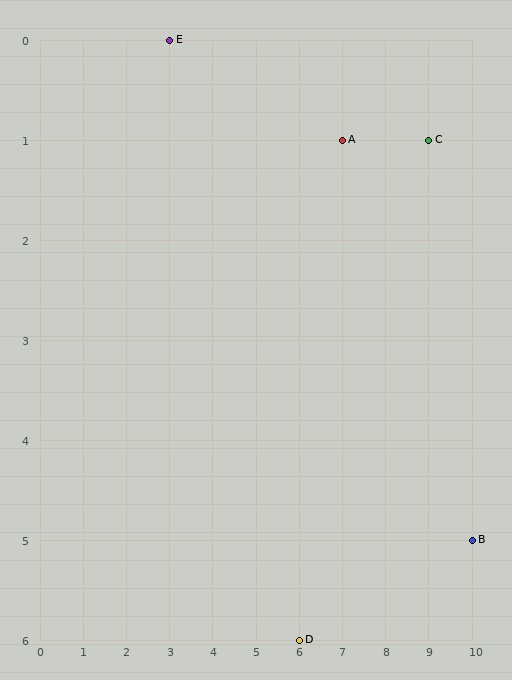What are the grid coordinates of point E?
Point E is at grid coordinates (3, 0).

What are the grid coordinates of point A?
Point A is at grid coordinates (7, 1).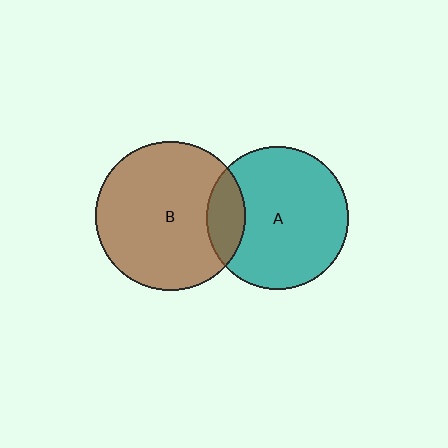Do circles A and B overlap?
Yes.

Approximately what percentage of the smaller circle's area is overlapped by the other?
Approximately 15%.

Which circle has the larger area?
Circle B (brown).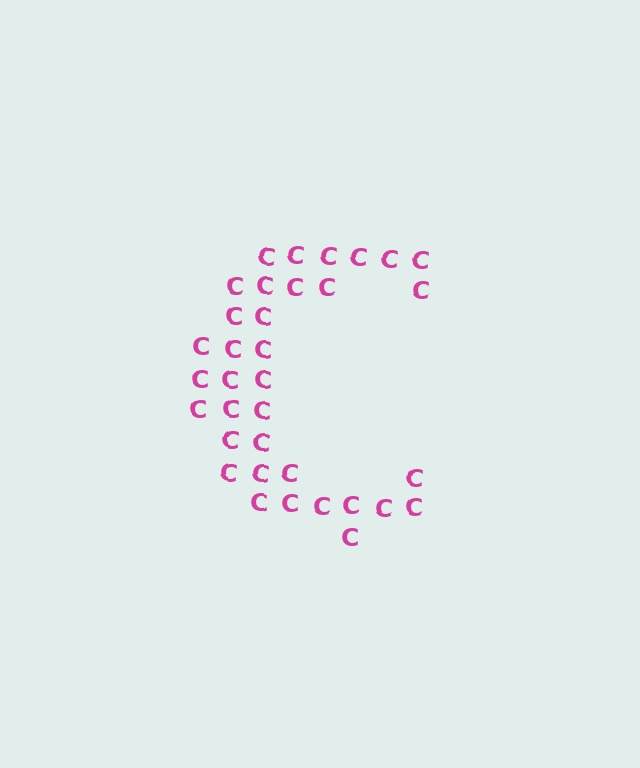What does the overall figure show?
The overall figure shows the letter C.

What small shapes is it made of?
It is made of small letter C's.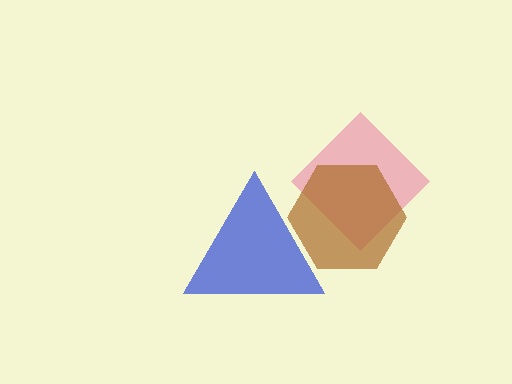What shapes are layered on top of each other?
The layered shapes are: a pink diamond, a brown hexagon, a blue triangle.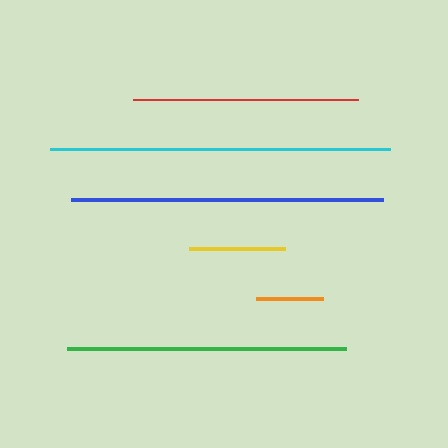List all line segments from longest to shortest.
From longest to shortest: cyan, blue, green, red, yellow, orange.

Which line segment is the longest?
The cyan line is the longest at approximately 340 pixels.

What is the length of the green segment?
The green segment is approximately 280 pixels long.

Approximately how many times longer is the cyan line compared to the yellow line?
The cyan line is approximately 3.6 times the length of the yellow line.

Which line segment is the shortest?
The orange line is the shortest at approximately 67 pixels.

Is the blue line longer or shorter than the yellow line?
The blue line is longer than the yellow line.